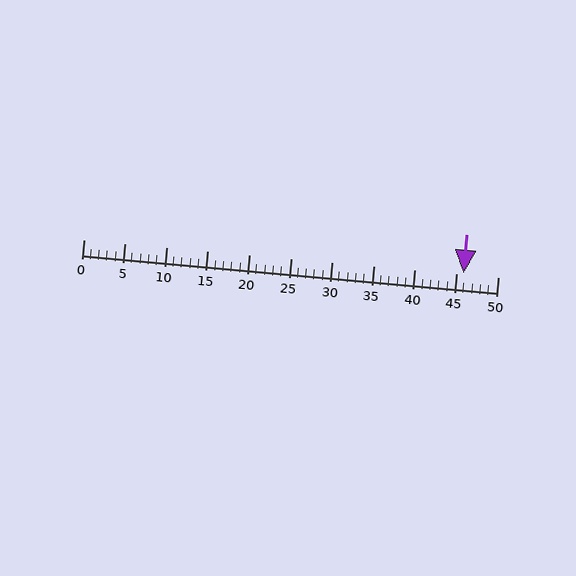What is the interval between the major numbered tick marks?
The major tick marks are spaced 5 units apart.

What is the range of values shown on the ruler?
The ruler shows values from 0 to 50.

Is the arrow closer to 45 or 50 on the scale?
The arrow is closer to 45.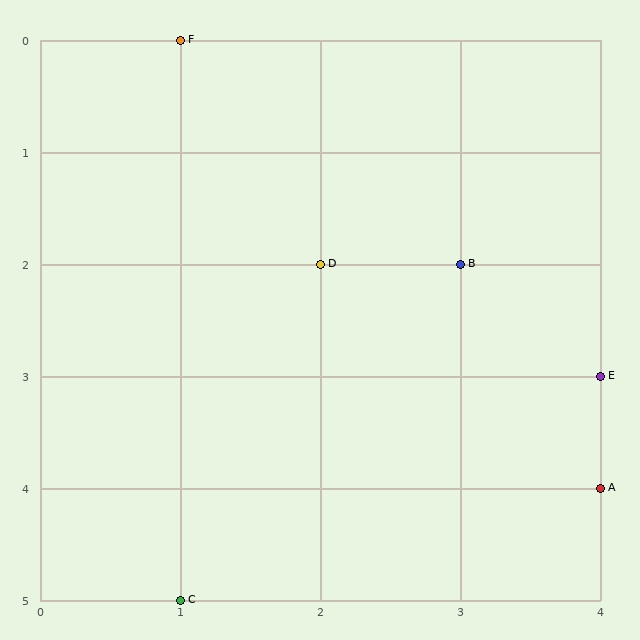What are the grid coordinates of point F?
Point F is at grid coordinates (1, 0).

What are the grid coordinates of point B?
Point B is at grid coordinates (3, 2).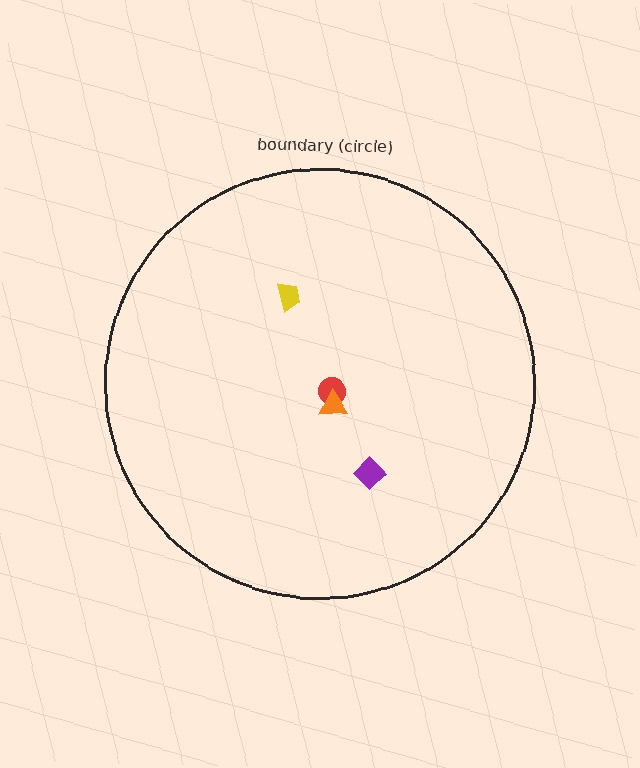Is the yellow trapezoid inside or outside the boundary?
Inside.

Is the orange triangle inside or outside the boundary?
Inside.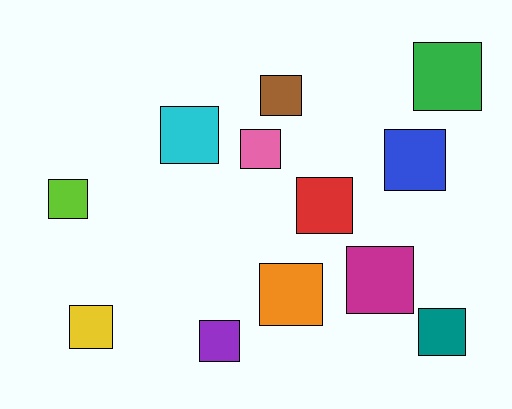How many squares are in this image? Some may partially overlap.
There are 12 squares.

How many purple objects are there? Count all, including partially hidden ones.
There is 1 purple object.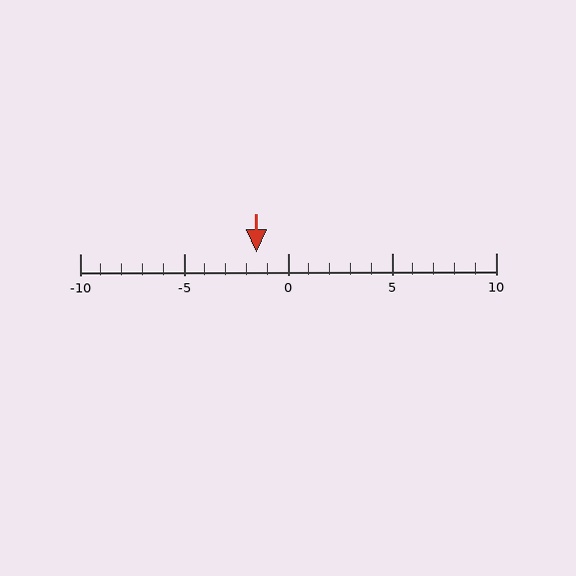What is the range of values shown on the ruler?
The ruler shows values from -10 to 10.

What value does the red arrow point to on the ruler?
The red arrow points to approximately -2.